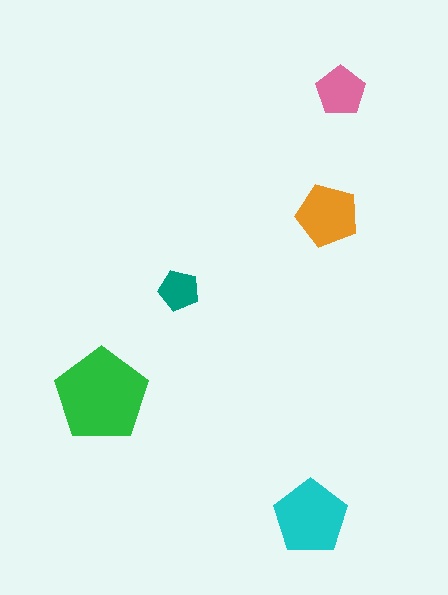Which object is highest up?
The pink pentagon is topmost.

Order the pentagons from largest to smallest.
the green one, the cyan one, the orange one, the pink one, the teal one.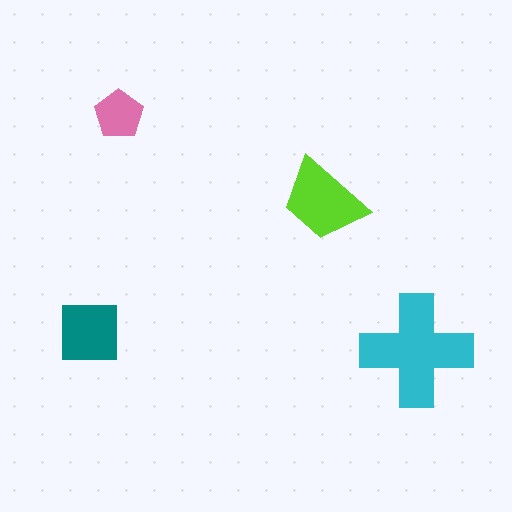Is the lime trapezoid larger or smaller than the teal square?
Larger.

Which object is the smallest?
The pink pentagon.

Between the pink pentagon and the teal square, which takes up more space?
The teal square.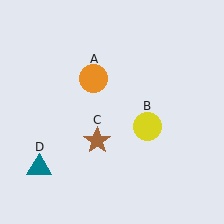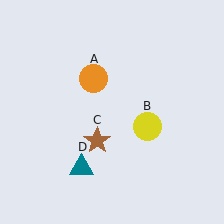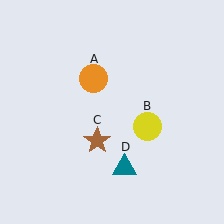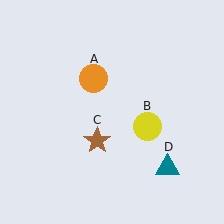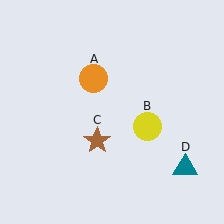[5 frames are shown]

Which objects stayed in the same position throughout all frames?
Orange circle (object A) and yellow circle (object B) and brown star (object C) remained stationary.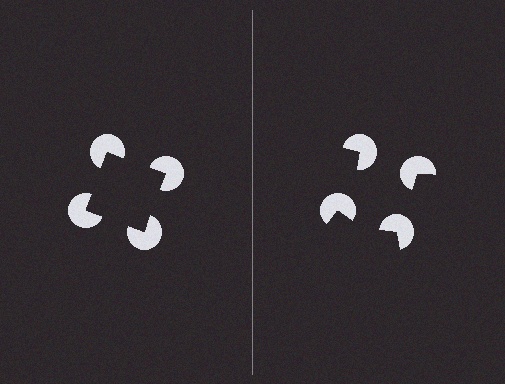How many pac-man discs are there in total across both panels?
8 — 4 on each side.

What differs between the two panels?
The pac-man discs are positioned identically on both sides; only the wedge orientations differ. On the left they align to a square; on the right they are misaligned.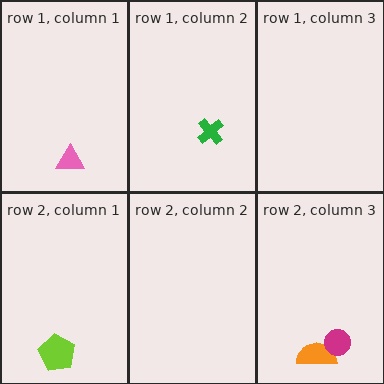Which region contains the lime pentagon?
The row 2, column 1 region.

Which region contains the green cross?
The row 1, column 2 region.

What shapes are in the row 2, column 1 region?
The lime pentagon.